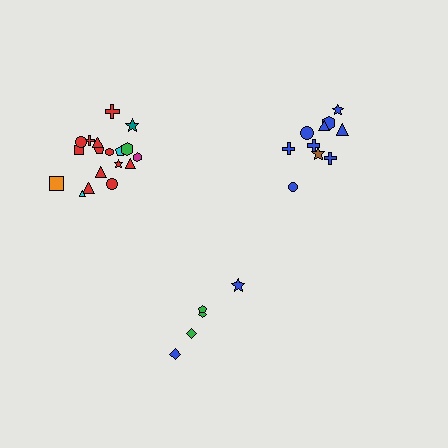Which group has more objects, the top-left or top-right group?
The top-left group.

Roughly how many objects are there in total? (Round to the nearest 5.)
Roughly 35 objects in total.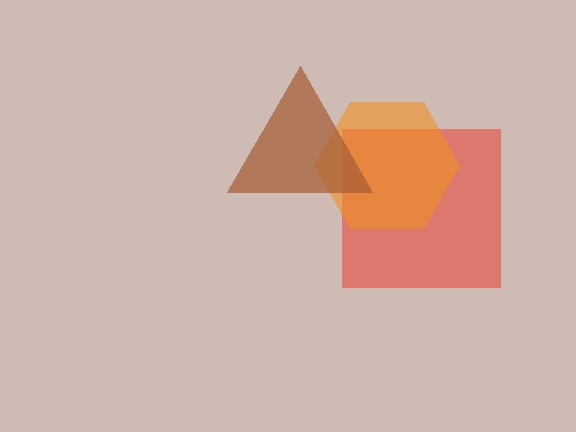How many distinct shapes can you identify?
There are 3 distinct shapes: a red square, an orange hexagon, a brown triangle.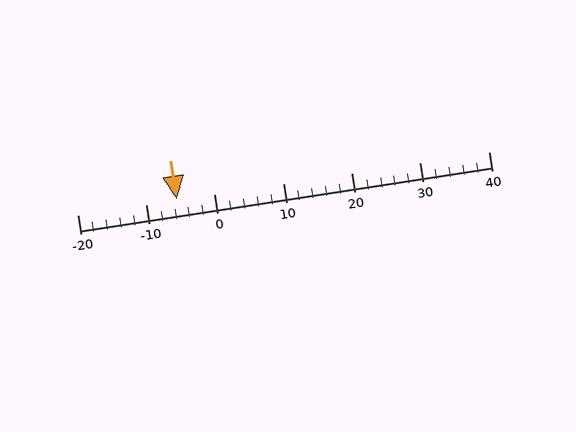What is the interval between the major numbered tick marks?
The major tick marks are spaced 10 units apart.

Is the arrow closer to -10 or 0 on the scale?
The arrow is closer to -10.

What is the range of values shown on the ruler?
The ruler shows values from -20 to 40.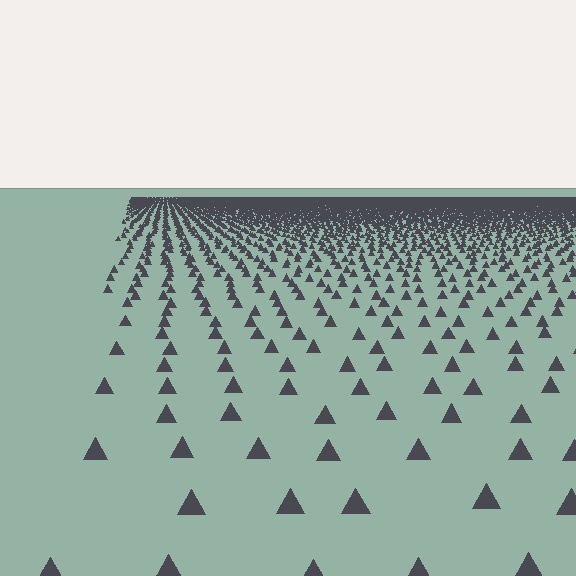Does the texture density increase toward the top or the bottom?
Density increases toward the top.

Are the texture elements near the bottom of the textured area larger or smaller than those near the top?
Larger. Near the bottom, elements are closer to the viewer and appear at a bigger on-screen size.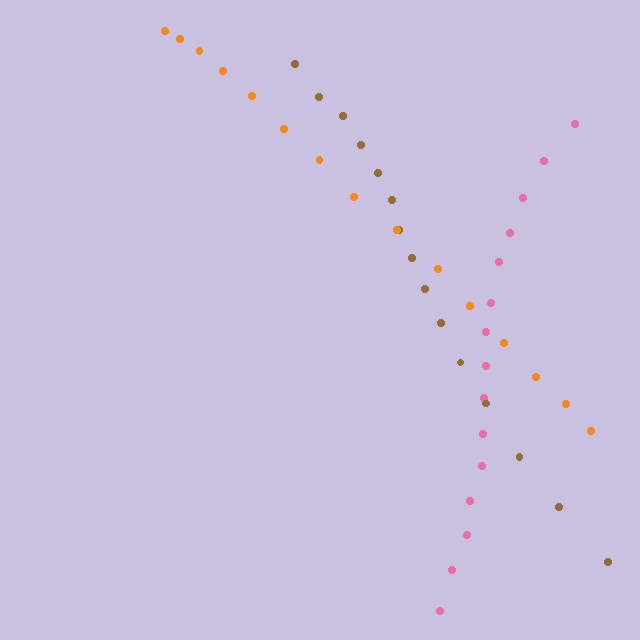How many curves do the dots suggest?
There are 3 distinct paths.